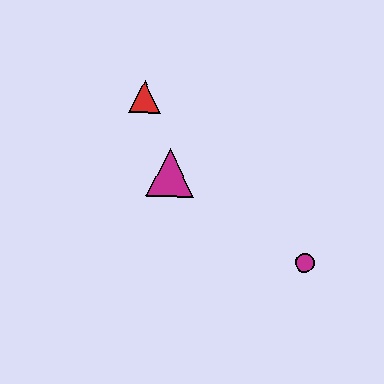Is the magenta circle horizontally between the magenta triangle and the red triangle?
No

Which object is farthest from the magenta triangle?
The magenta circle is farthest from the magenta triangle.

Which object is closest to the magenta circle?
The magenta triangle is closest to the magenta circle.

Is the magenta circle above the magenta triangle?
No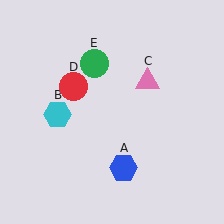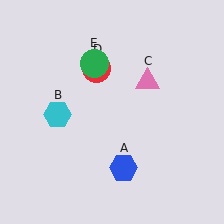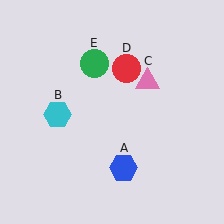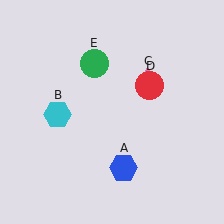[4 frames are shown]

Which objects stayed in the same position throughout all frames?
Blue hexagon (object A) and cyan hexagon (object B) and pink triangle (object C) and green circle (object E) remained stationary.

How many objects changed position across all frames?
1 object changed position: red circle (object D).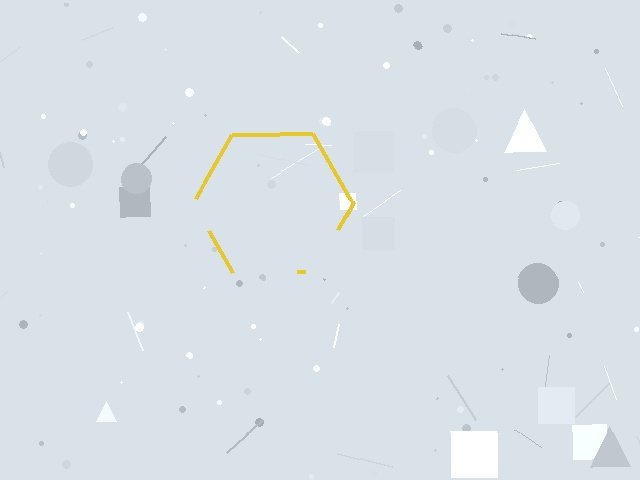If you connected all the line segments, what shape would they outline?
They would outline a hexagon.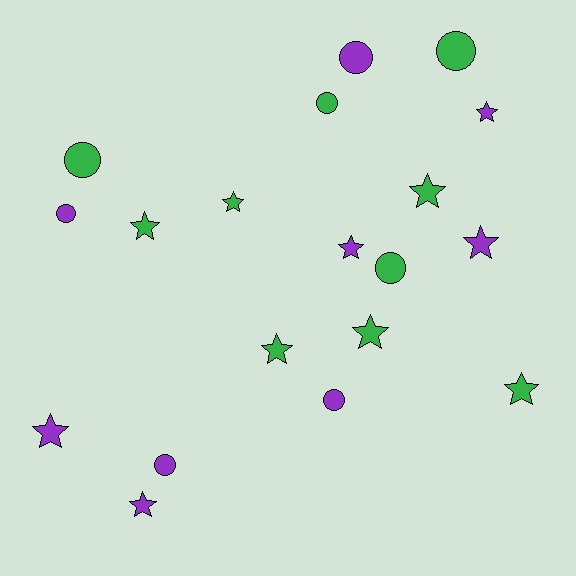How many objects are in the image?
There are 19 objects.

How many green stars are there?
There are 6 green stars.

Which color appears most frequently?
Green, with 10 objects.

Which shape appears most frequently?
Star, with 11 objects.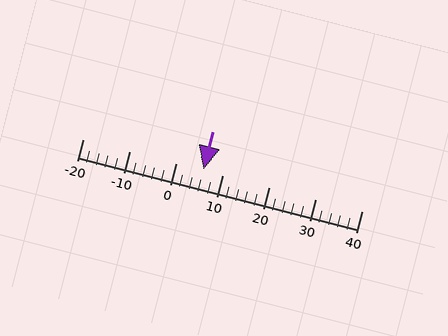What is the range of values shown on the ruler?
The ruler shows values from -20 to 40.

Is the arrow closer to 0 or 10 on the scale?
The arrow is closer to 10.